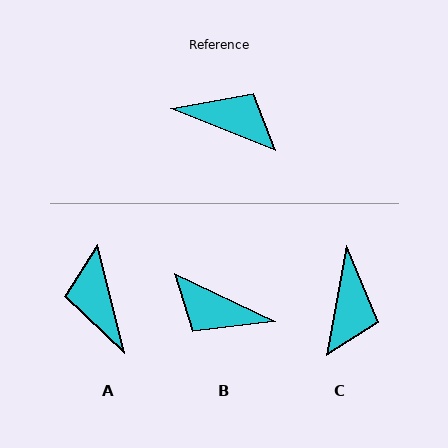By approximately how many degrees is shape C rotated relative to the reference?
Approximately 79 degrees clockwise.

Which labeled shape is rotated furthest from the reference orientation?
B, about 176 degrees away.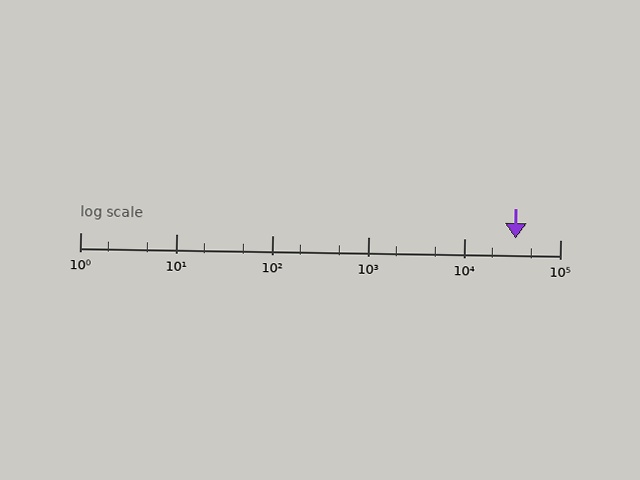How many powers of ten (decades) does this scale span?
The scale spans 5 decades, from 1 to 100000.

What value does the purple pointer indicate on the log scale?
The pointer indicates approximately 34000.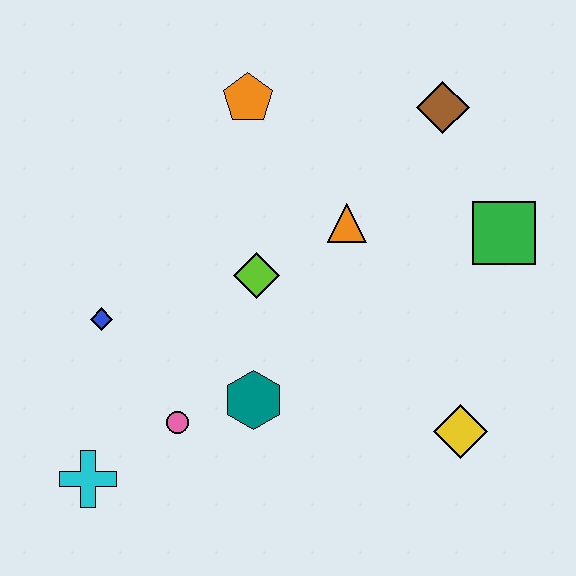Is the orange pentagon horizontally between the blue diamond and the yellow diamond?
Yes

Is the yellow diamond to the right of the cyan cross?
Yes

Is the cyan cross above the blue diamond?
No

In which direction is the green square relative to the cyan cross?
The green square is to the right of the cyan cross.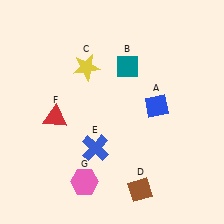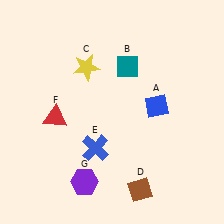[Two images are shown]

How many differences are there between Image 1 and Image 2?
There is 1 difference between the two images.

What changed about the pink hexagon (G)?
In Image 1, G is pink. In Image 2, it changed to purple.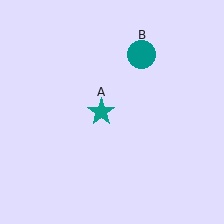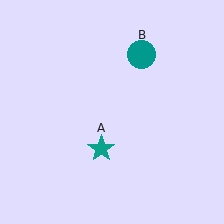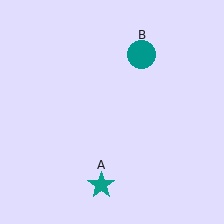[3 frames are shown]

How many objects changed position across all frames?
1 object changed position: teal star (object A).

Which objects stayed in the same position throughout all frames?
Teal circle (object B) remained stationary.